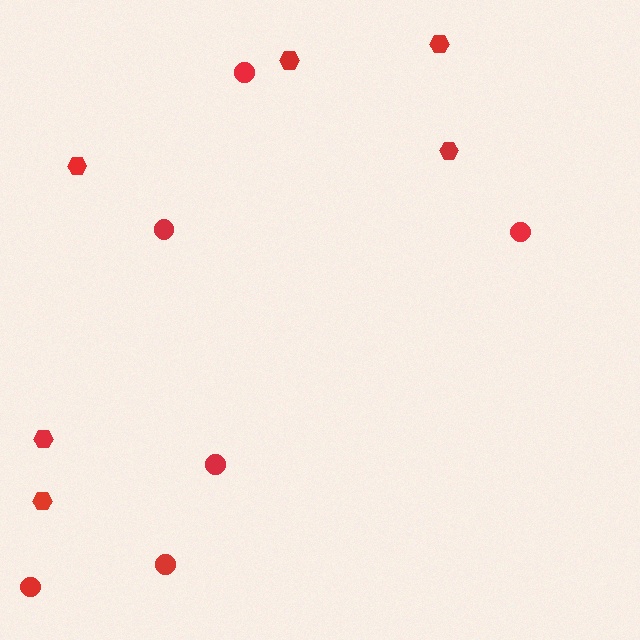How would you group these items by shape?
There are 2 groups: one group of hexagons (6) and one group of circles (6).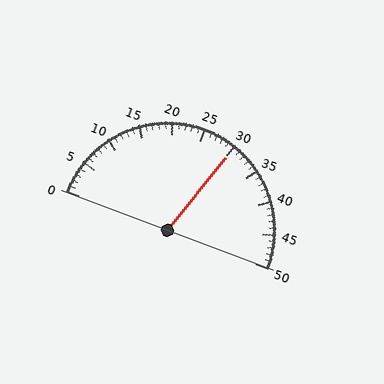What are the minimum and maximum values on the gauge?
The gauge ranges from 0 to 50.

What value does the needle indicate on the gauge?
The needle indicates approximately 30.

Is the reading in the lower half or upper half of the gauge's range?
The reading is in the upper half of the range (0 to 50).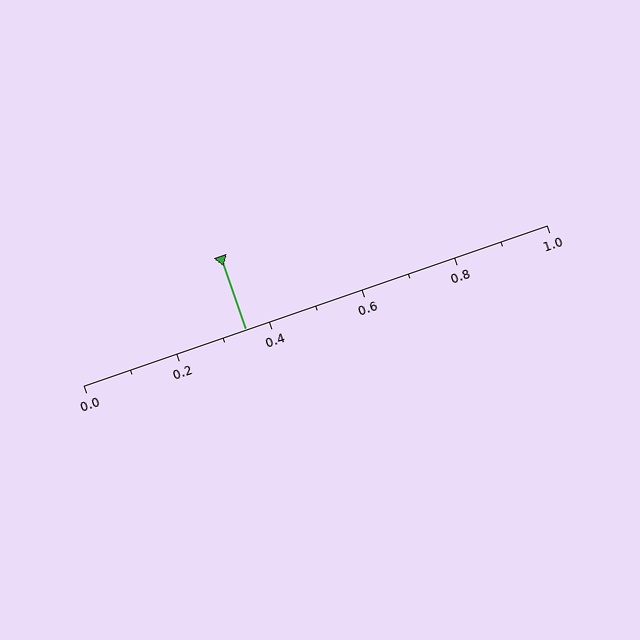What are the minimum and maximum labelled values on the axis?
The axis runs from 0.0 to 1.0.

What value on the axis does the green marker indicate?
The marker indicates approximately 0.35.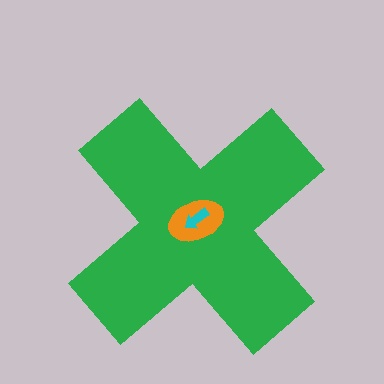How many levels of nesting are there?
3.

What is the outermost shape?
The green cross.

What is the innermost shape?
The cyan arrow.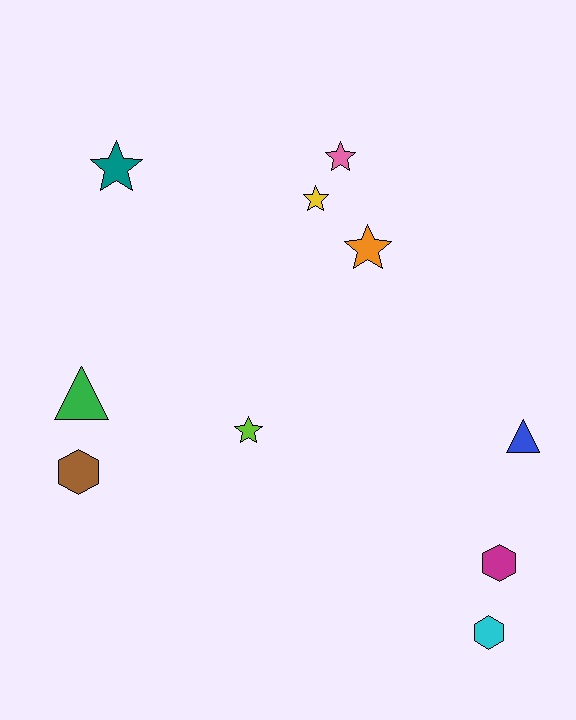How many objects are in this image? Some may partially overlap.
There are 10 objects.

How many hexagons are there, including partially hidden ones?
There are 3 hexagons.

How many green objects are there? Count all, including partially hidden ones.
There is 1 green object.